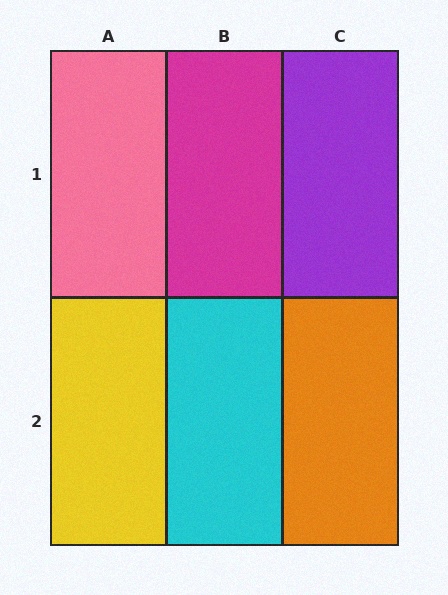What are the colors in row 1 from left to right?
Pink, magenta, purple.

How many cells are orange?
1 cell is orange.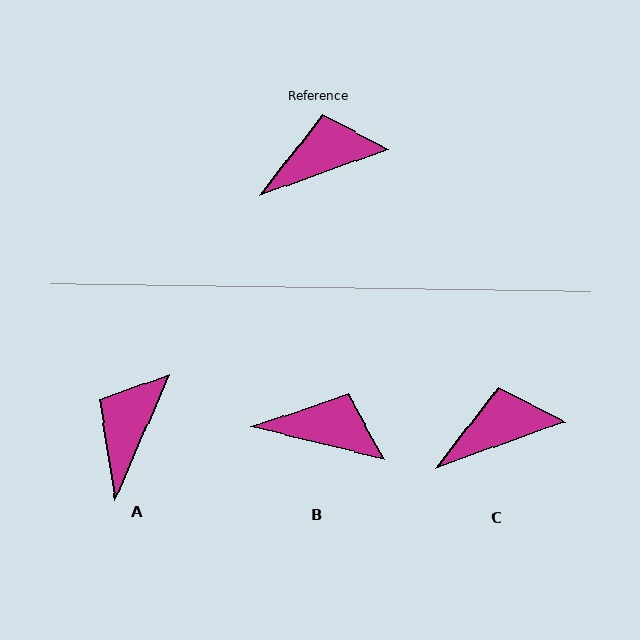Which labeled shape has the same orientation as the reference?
C.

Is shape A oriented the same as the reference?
No, it is off by about 47 degrees.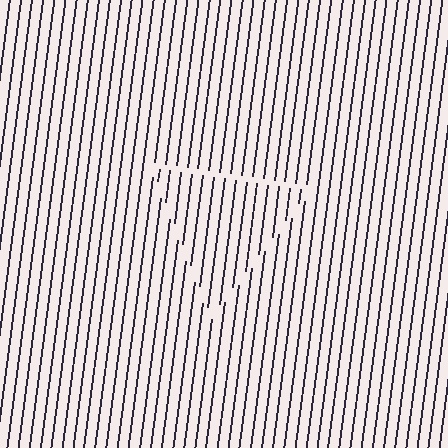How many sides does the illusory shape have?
3 sides — the line-ends trace a triangle.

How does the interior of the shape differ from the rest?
The interior of the shape contains the same grating, shifted by half a period — the contour is defined by the phase discontinuity where line-ends from the inner and outer gratings abut.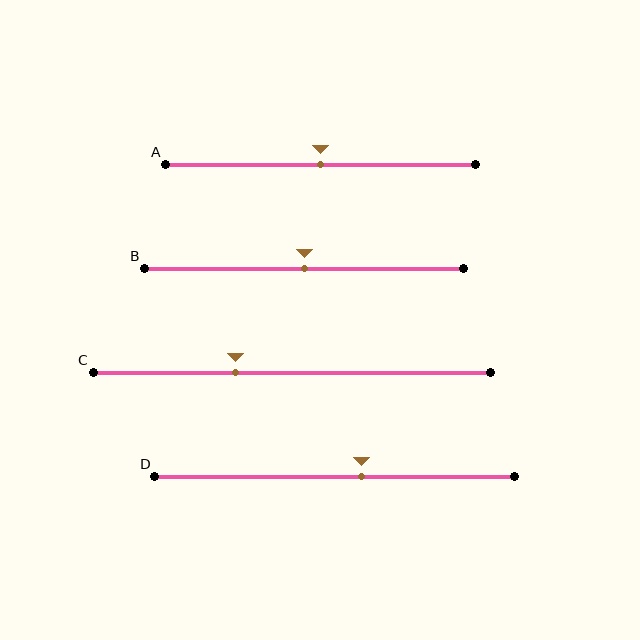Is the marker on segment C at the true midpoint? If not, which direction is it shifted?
No, the marker on segment C is shifted to the left by about 14% of the segment length.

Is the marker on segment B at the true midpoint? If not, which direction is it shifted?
Yes, the marker on segment B is at the true midpoint.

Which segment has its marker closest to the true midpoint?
Segment A has its marker closest to the true midpoint.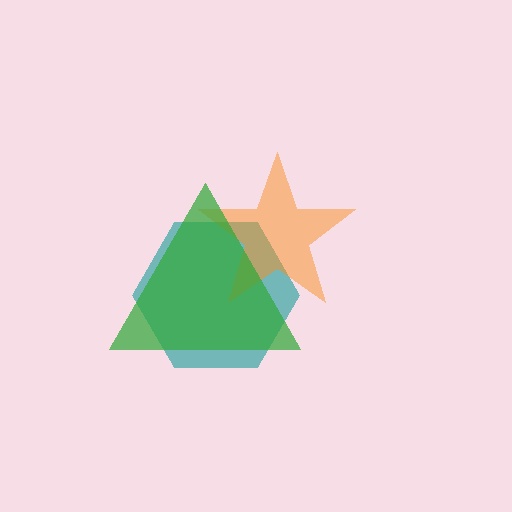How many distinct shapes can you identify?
There are 3 distinct shapes: a teal hexagon, an orange star, a green triangle.